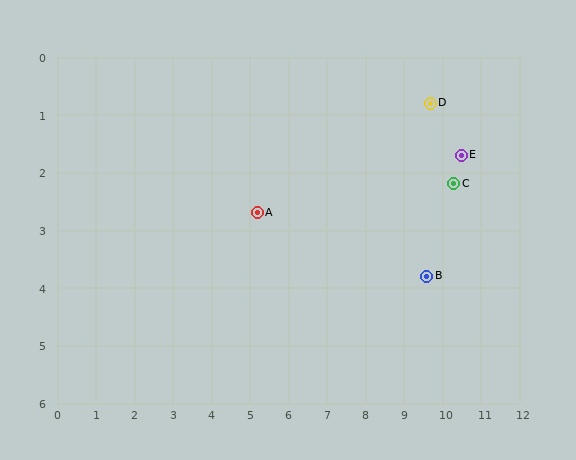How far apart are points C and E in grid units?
Points C and E are about 0.5 grid units apart.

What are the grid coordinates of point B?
Point B is at approximately (9.6, 3.8).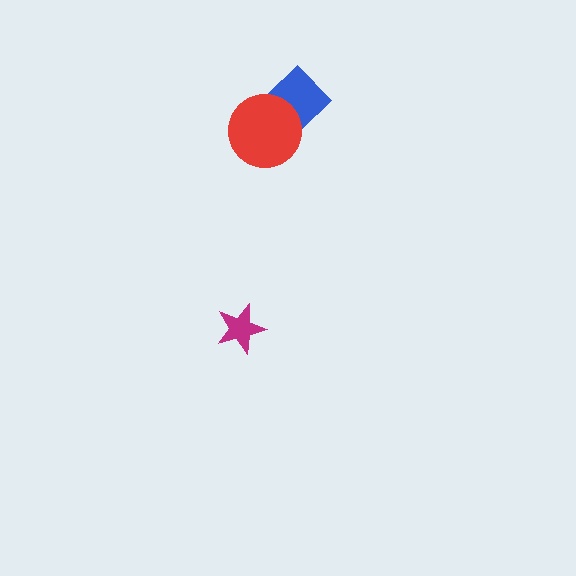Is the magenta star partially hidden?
No, no other shape covers it.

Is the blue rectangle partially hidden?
Yes, it is partially covered by another shape.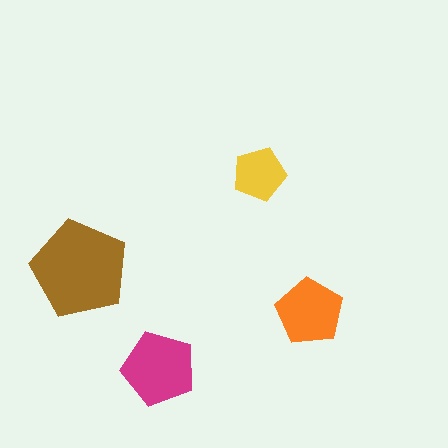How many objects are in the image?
There are 4 objects in the image.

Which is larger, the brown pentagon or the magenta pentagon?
The brown one.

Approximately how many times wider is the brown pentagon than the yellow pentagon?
About 2 times wider.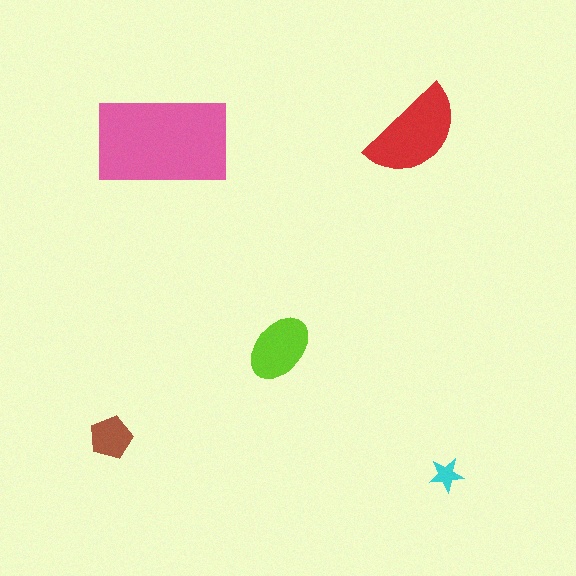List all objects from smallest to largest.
The cyan star, the brown pentagon, the lime ellipse, the red semicircle, the pink rectangle.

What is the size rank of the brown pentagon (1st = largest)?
4th.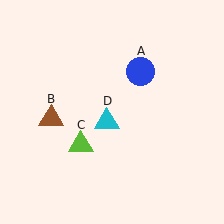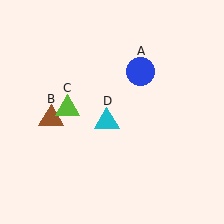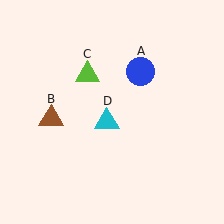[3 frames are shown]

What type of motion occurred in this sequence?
The lime triangle (object C) rotated clockwise around the center of the scene.